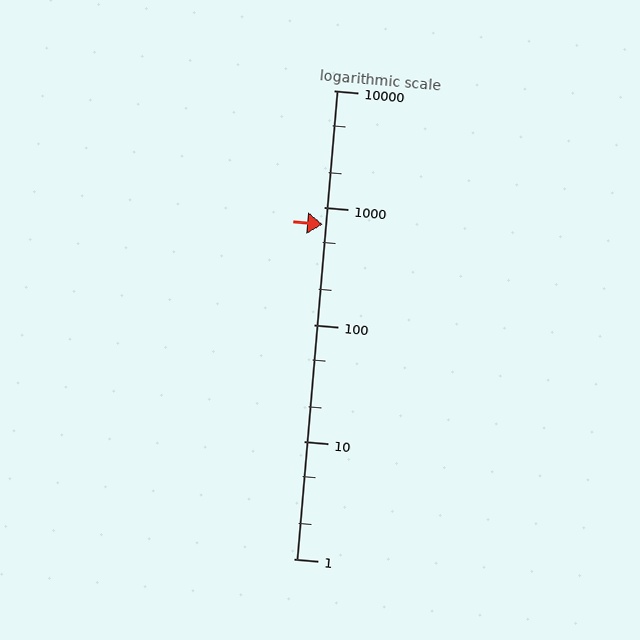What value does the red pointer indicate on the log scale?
The pointer indicates approximately 720.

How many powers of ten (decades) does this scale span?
The scale spans 4 decades, from 1 to 10000.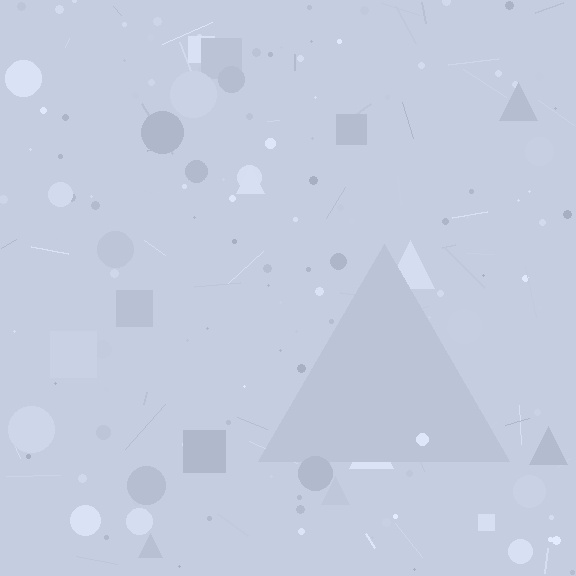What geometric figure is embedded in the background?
A triangle is embedded in the background.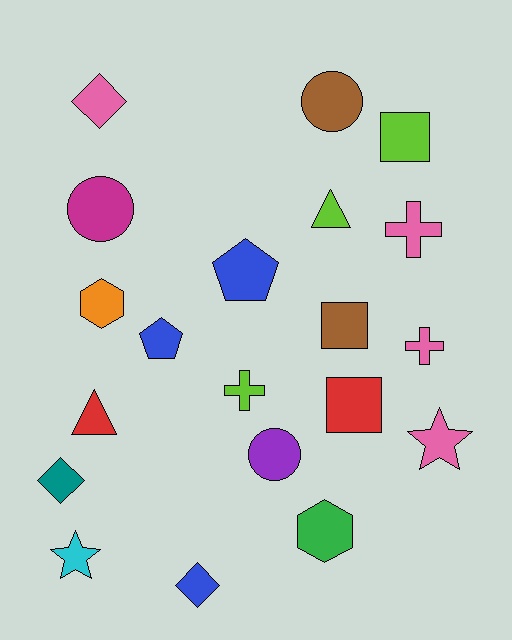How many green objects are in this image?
There is 1 green object.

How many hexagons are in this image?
There are 2 hexagons.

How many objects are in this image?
There are 20 objects.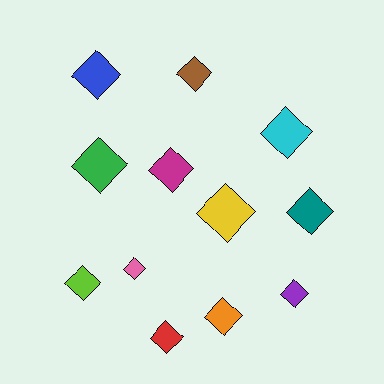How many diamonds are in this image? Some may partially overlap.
There are 12 diamonds.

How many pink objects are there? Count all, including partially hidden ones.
There is 1 pink object.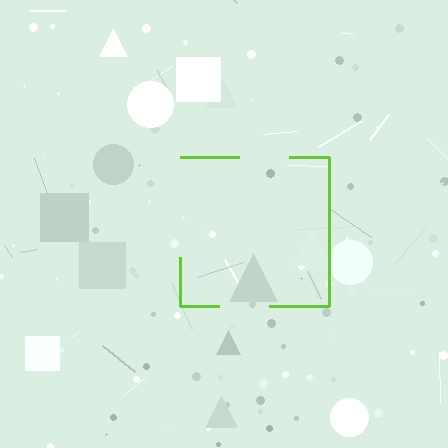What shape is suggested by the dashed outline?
The dashed outline suggests a square.